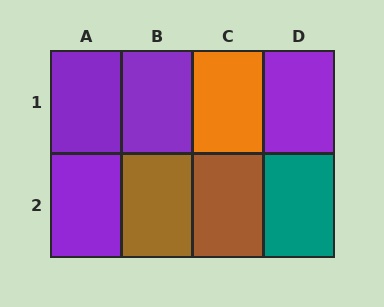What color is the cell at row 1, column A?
Purple.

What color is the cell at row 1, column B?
Purple.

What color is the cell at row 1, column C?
Orange.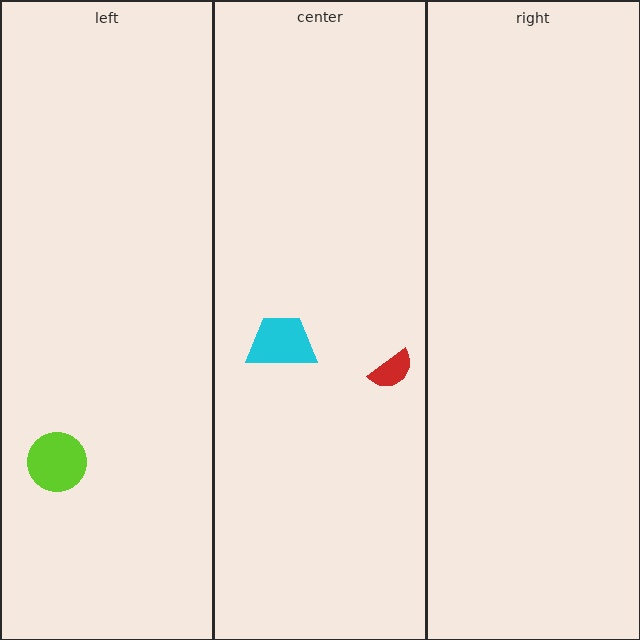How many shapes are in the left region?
1.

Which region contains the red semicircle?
The center region.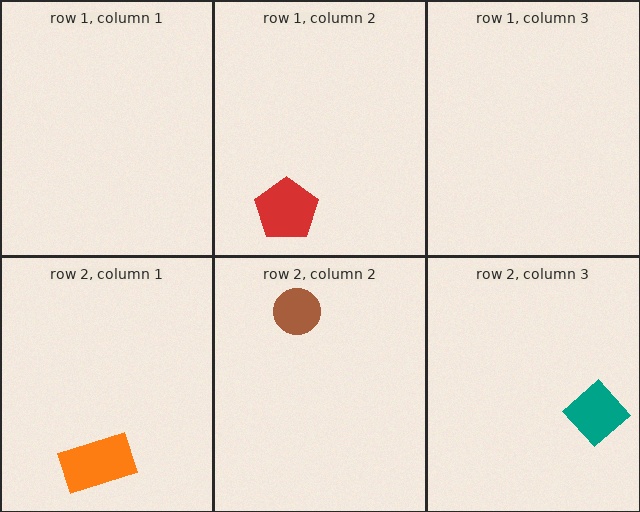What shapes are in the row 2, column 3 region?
The teal diamond.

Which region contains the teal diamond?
The row 2, column 3 region.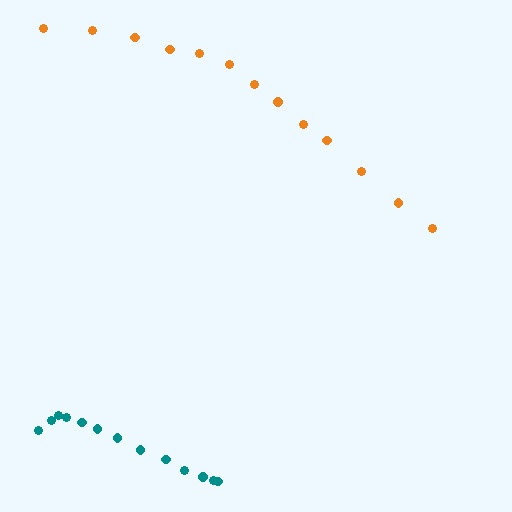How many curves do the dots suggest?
There are 2 distinct paths.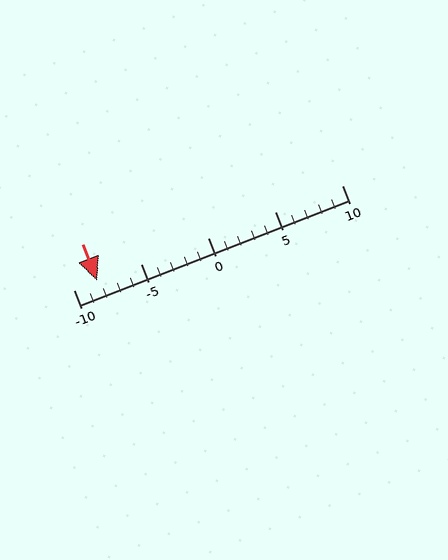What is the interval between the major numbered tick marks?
The major tick marks are spaced 5 units apart.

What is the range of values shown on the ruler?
The ruler shows values from -10 to 10.